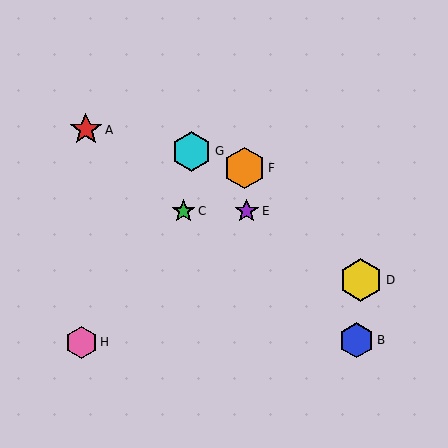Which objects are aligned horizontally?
Objects C, E are aligned horizontally.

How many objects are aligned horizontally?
2 objects (C, E) are aligned horizontally.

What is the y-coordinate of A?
Object A is at y≈130.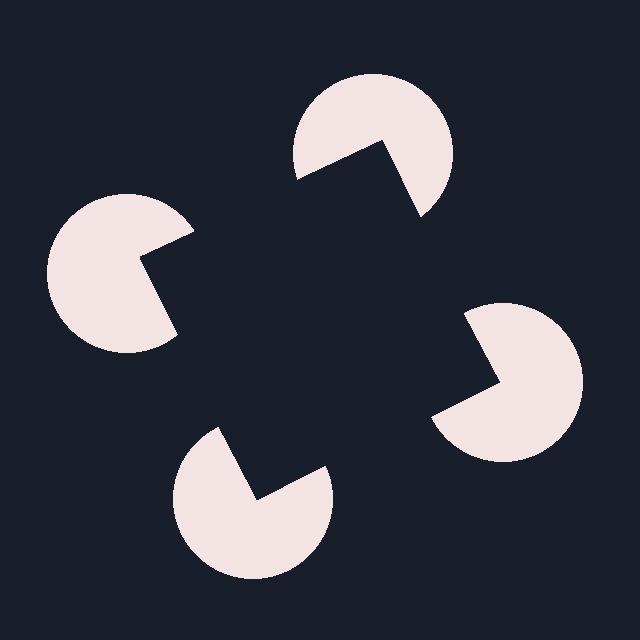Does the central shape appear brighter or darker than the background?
It typically appears slightly darker than the background, even though no actual brightness change is drawn.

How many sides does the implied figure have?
4 sides.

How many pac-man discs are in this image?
There are 4 — one at each vertex of the illusory square.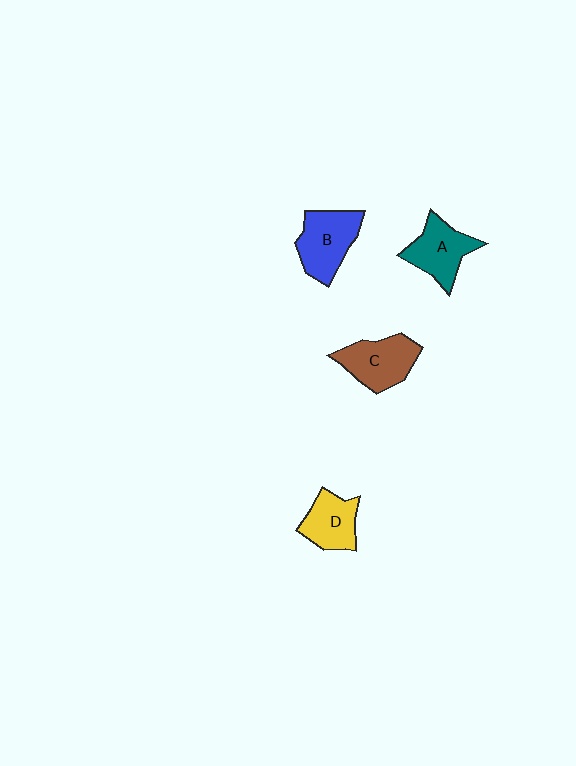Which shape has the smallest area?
Shape D (yellow).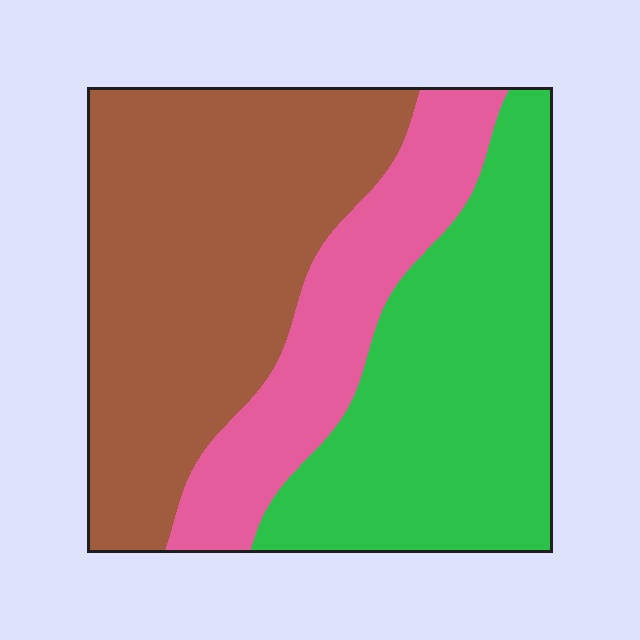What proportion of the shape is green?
Green covers 36% of the shape.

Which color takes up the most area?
Brown, at roughly 45%.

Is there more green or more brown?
Brown.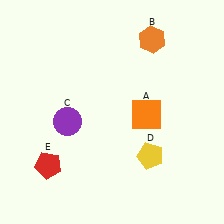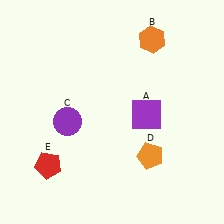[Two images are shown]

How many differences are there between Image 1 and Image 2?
There are 2 differences between the two images.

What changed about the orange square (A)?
In Image 1, A is orange. In Image 2, it changed to purple.